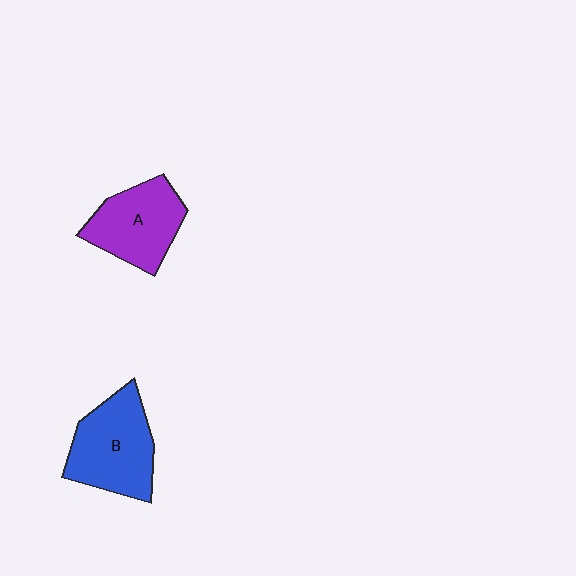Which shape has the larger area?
Shape B (blue).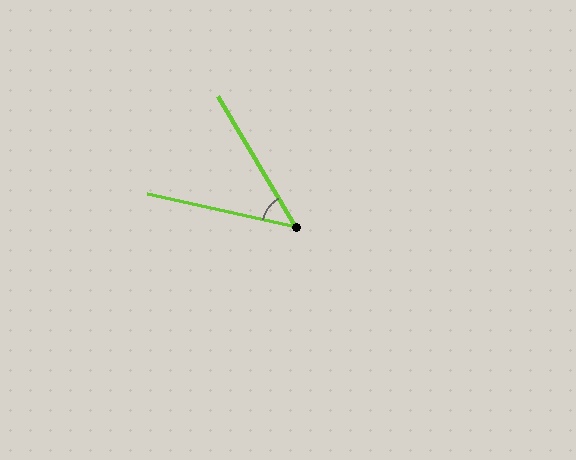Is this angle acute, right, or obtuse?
It is acute.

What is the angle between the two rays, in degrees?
Approximately 47 degrees.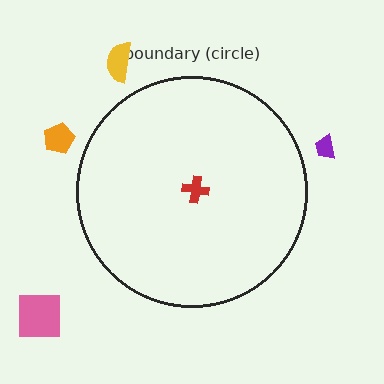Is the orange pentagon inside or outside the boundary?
Outside.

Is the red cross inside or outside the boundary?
Inside.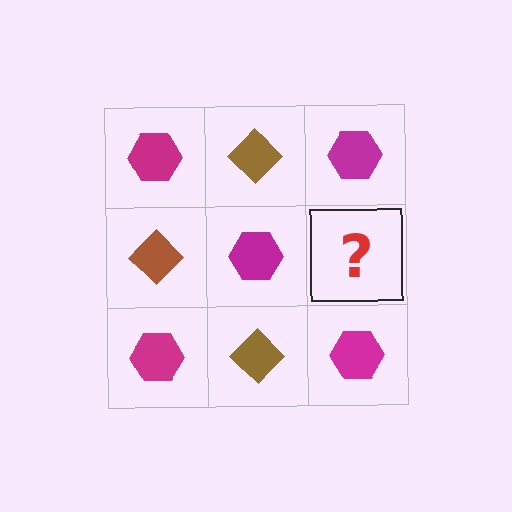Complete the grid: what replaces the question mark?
The question mark should be replaced with a brown diamond.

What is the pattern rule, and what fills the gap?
The rule is that it alternates magenta hexagon and brown diamond in a checkerboard pattern. The gap should be filled with a brown diamond.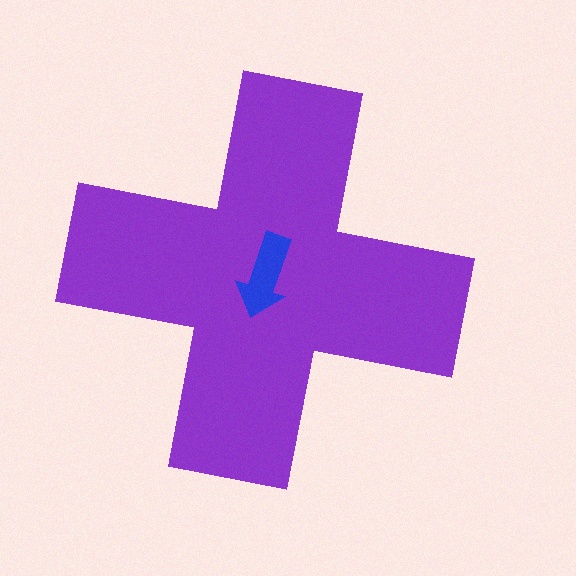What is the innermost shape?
The blue arrow.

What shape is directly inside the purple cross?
The blue arrow.